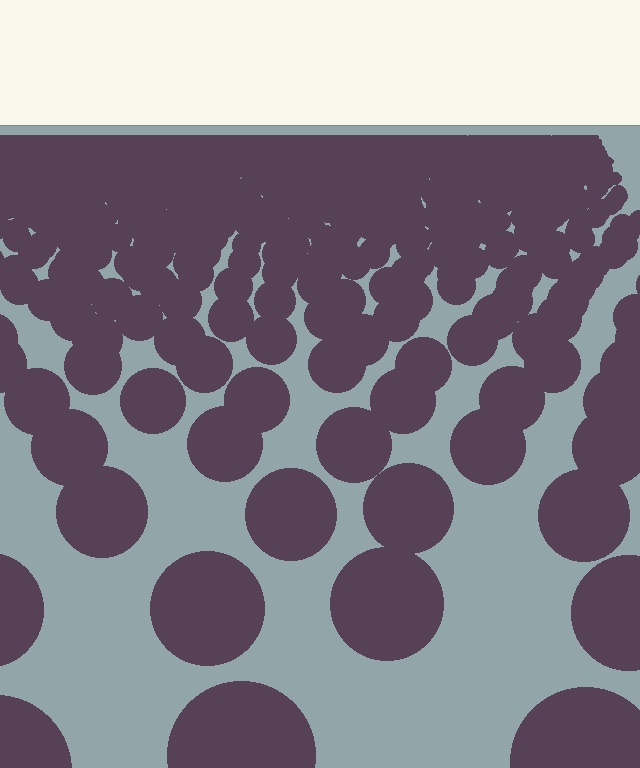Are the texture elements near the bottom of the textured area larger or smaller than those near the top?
Larger. Near the bottom, elements are closer to the viewer and appear at a bigger on-screen size.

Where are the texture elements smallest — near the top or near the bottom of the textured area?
Near the top.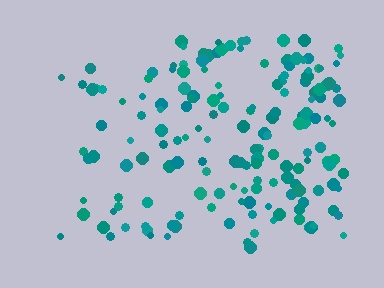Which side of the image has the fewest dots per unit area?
The left.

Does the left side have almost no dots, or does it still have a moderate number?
Still a moderate number, just noticeably fewer than the right.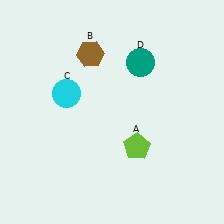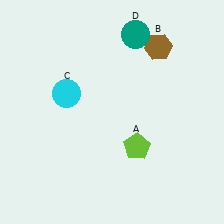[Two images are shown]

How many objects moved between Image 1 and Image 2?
2 objects moved between the two images.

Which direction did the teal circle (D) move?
The teal circle (D) moved up.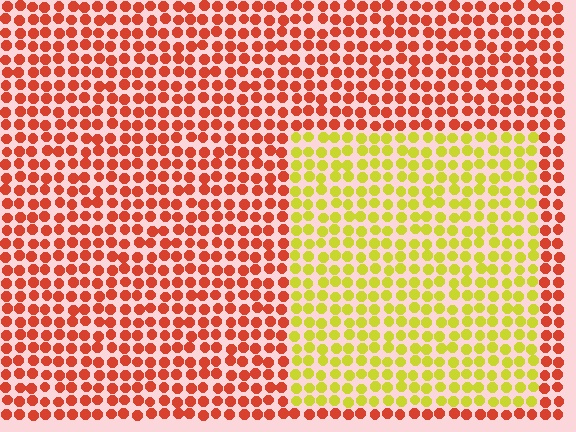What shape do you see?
I see a rectangle.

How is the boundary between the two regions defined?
The boundary is defined purely by a slight shift in hue (about 58 degrees). Spacing, size, and orientation are identical on both sides.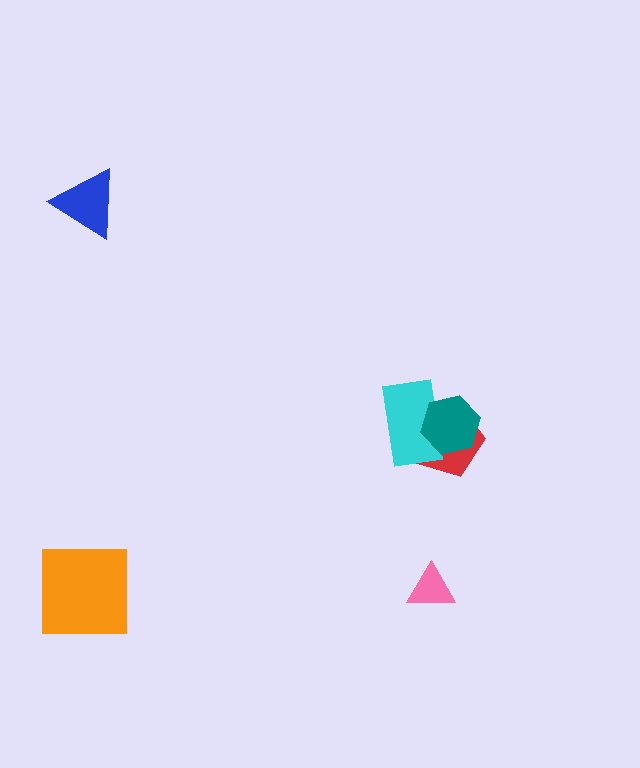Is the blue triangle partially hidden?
No, no other shape covers it.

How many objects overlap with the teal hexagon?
2 objects overlap with the teal hexagon.